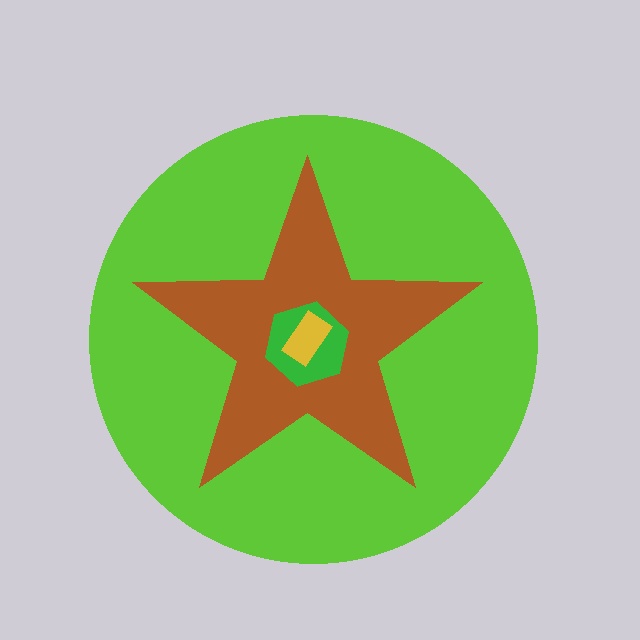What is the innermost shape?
The yellow rectangle.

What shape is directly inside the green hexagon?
The yellow rectangle.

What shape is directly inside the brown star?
The green hexagon.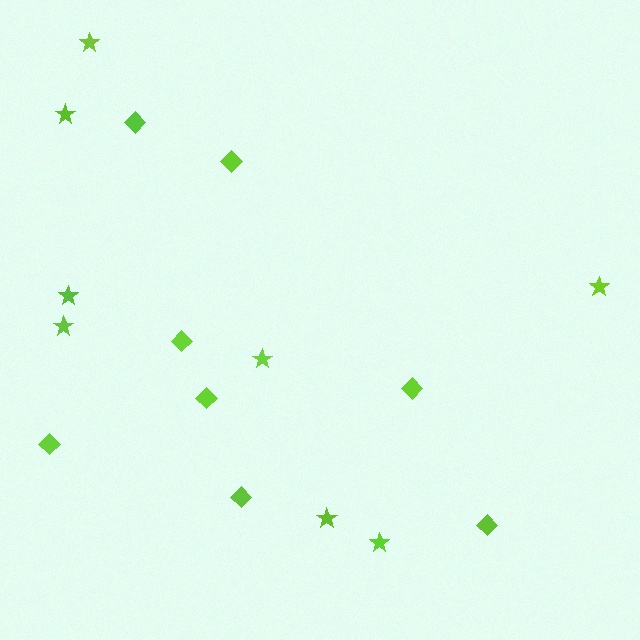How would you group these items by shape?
There are 2 groups: one group of diamonds (8) and one group of stars (8).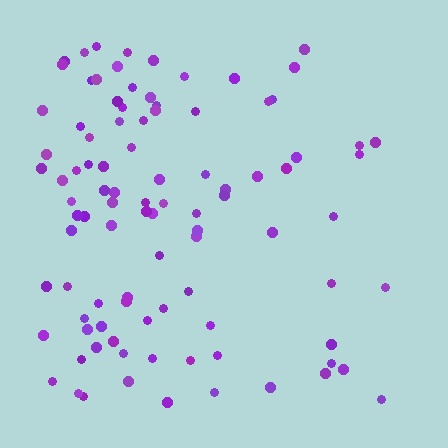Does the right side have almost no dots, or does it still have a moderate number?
Still a moderate number, just noticeably fewer than the left.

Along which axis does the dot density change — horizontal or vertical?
Horizontal.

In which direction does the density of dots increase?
From right to left, with the left side densest.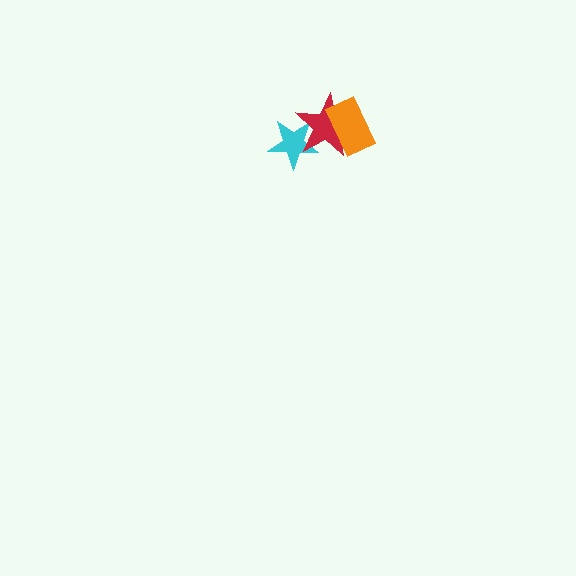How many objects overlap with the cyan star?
1 object overlaps with the cyan star.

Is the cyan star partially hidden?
Yes, it is partially covered by another shape.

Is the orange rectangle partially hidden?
No, no other shape covers it.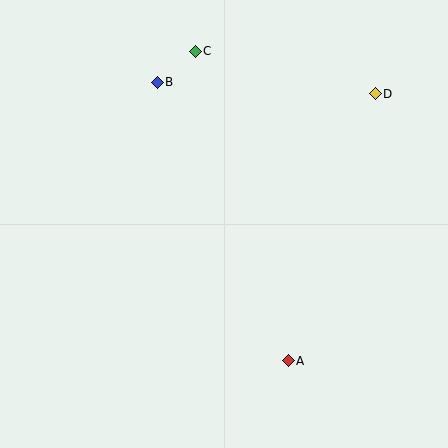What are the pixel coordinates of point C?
Point C is at (195, 51).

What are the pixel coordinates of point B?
Point B is at (157, 82).